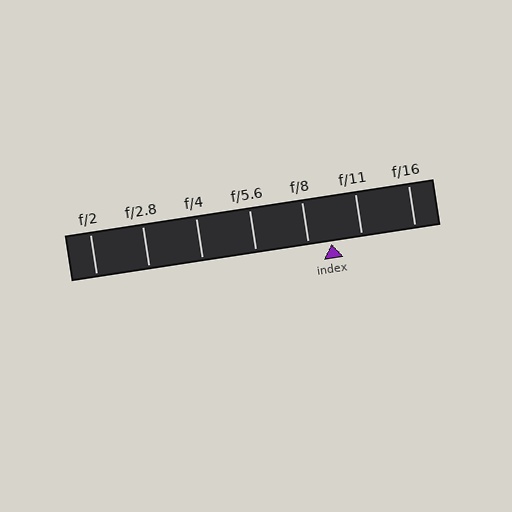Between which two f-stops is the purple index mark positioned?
The index mark is between f/8 and f/11.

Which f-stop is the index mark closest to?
The index mark is closest to f/8.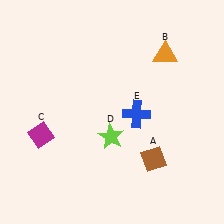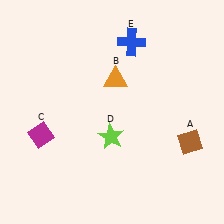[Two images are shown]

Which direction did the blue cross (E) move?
The blue cross (E) moved up.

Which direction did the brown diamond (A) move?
The brown diamond (A) moved right.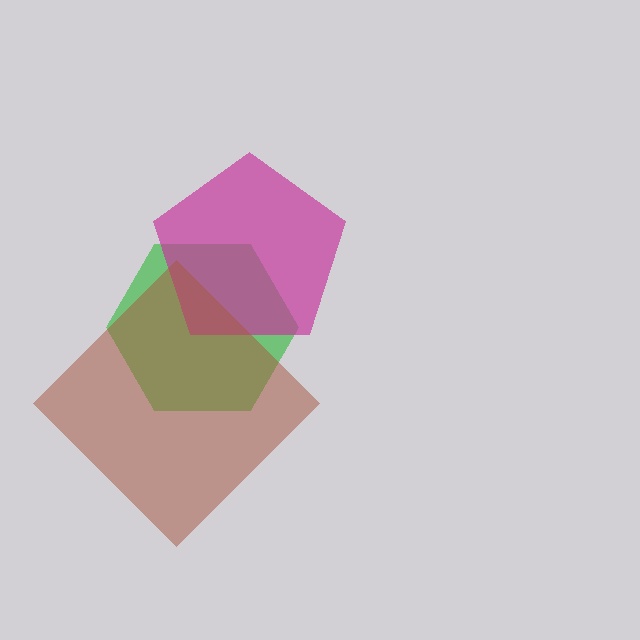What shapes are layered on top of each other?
The layered shapes are: a green hexagon, a magenta pentagon, a brown diamond.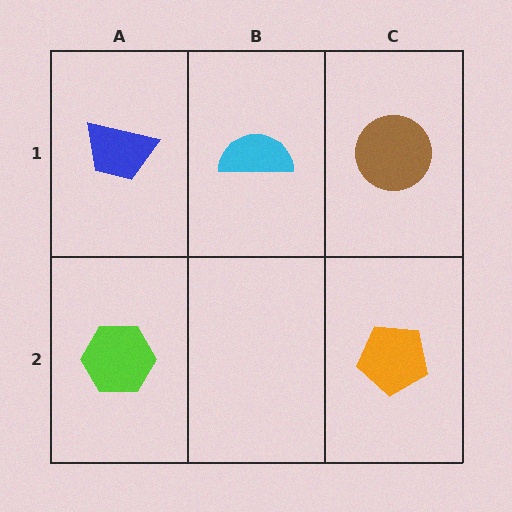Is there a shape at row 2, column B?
No, that cell is empty.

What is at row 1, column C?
A brown circle.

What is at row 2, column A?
A lime hexagon.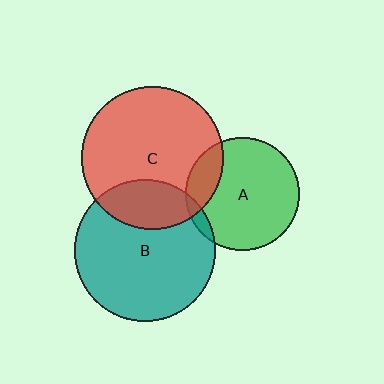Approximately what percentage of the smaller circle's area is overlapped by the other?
Approximately 25%.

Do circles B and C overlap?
Yes.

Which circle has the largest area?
Circle C (red).